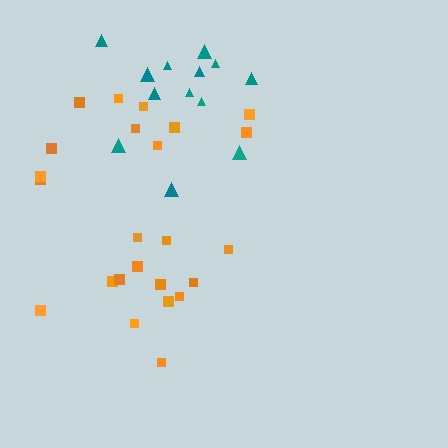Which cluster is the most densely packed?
Teal.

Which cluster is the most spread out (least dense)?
Orange.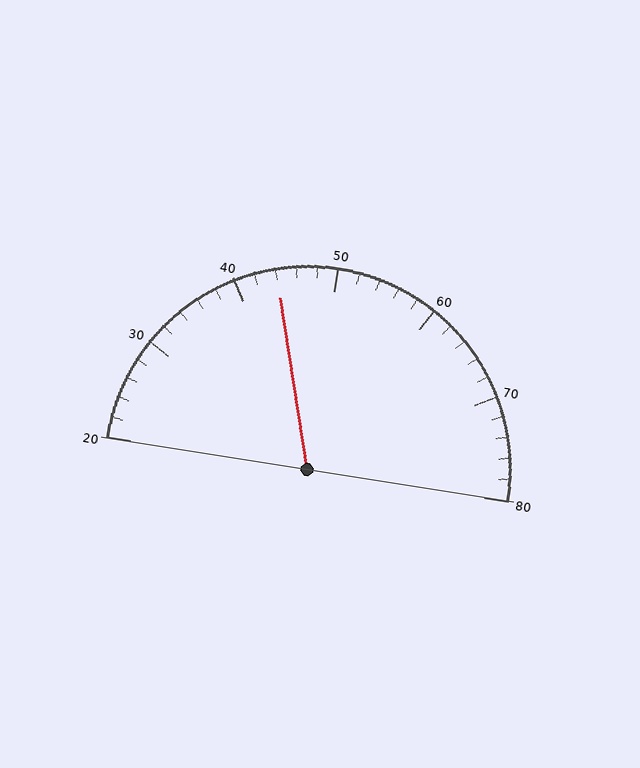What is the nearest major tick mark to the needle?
The nearest major tick mark is 40.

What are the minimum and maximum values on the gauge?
The gauge ranges from 20 to 80.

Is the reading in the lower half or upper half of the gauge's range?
The reading is in the lower half of the range (20 to 80).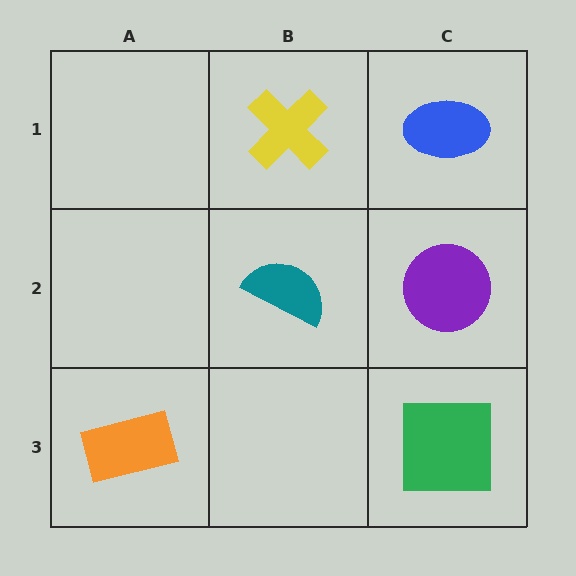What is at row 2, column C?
A purple circle.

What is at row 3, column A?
An orange rectangle.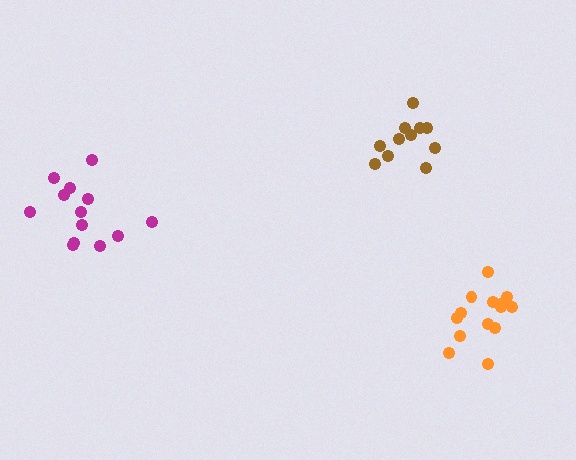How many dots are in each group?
Group 1: 14 dots, Group 2: 13 dots, Group 3: 11 dots (38 total).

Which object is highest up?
The brown cluster is topmost.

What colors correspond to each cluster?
The clusters are colored: orange, magenta, brown.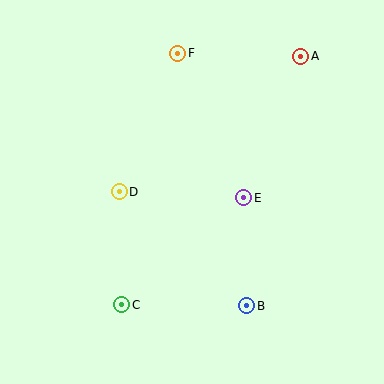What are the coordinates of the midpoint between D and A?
The midpoint between D and A is at (210, 124).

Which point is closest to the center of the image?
Point E at (244, 198) is closest to the center.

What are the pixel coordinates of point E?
Point E is at (244, 198).